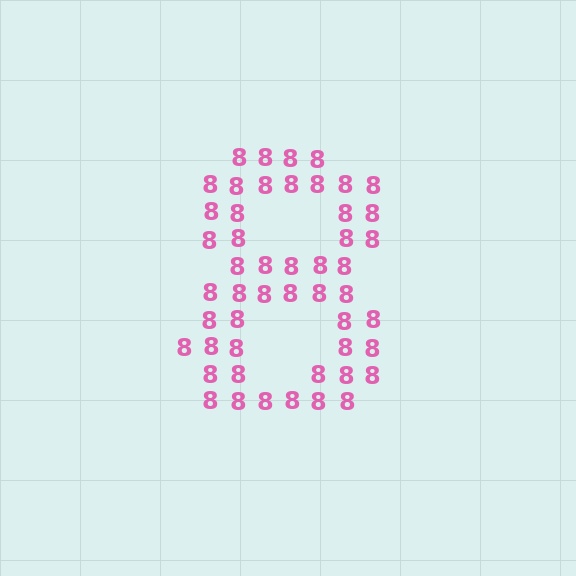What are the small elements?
The small elements are digit 8's.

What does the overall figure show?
The overall figure shows the digit 8.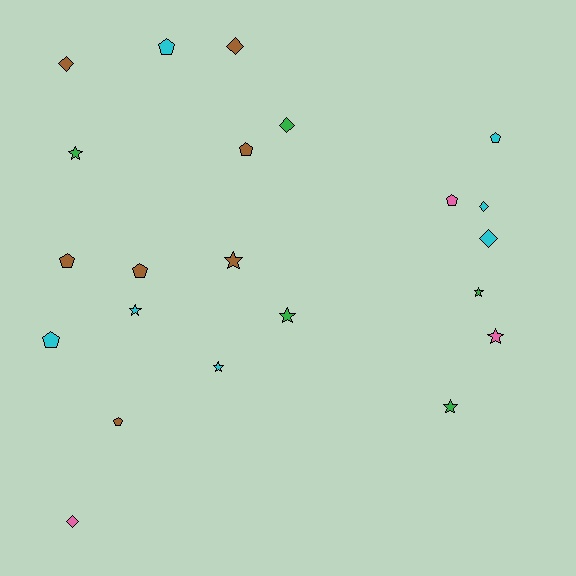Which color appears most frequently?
Brown, with 7 objects.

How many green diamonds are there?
There is 1 green diamond.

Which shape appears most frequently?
Star, with 8 objects.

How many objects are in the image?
There are 22 objects.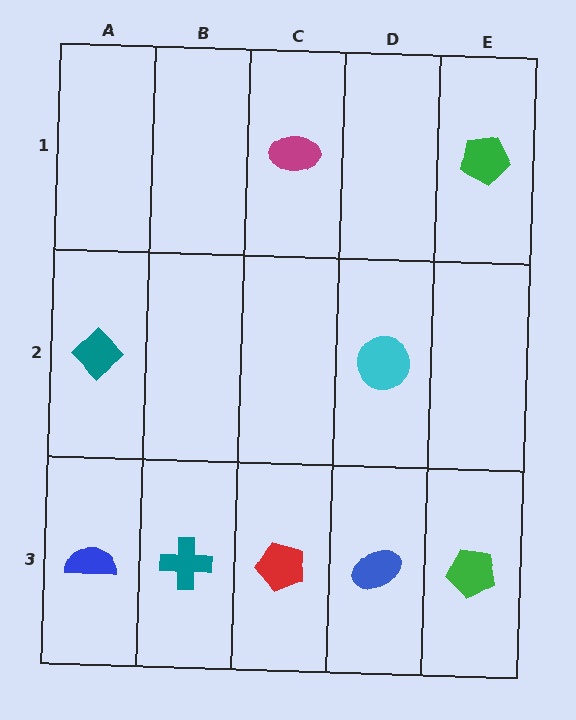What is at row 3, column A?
A blue semicircle.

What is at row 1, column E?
A green pentagon.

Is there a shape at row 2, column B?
No, that cell is empty.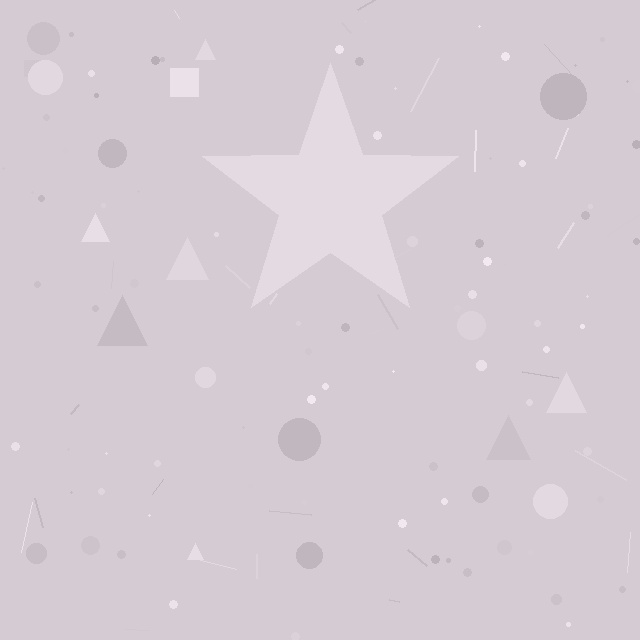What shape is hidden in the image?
A star is hidden in the image.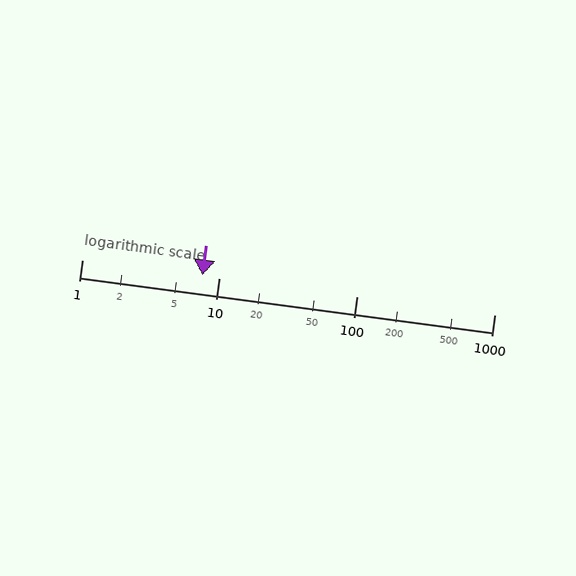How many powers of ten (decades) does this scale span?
The scale spans 3 decades, from 1 to 1000.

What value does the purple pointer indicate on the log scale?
The pointer indicates approximately 7.5.